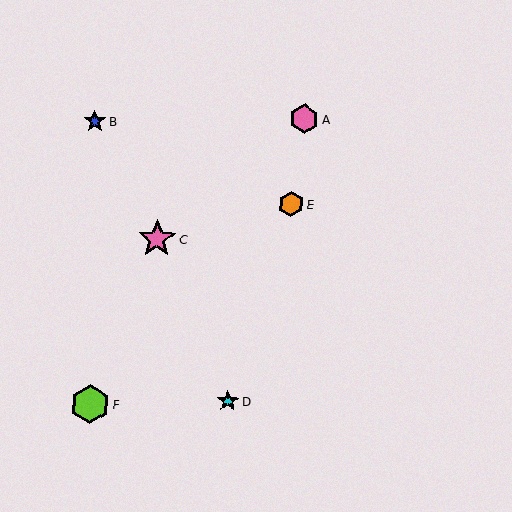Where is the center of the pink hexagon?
The center of the pink hexagon is at (304, 119).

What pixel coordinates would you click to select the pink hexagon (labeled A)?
Click at (304, 119) to select the pink hexagon A.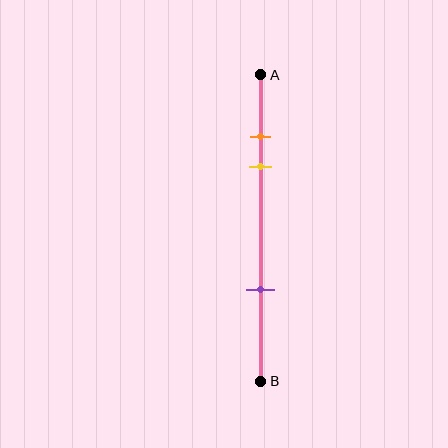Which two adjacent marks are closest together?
The orange and yellow marks are the closest adjacent pair.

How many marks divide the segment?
There are 3 marks dividing the segment.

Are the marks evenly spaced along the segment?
No, the marks are not evenly spaced.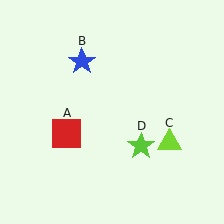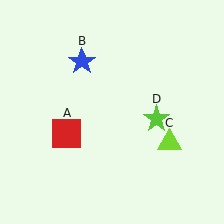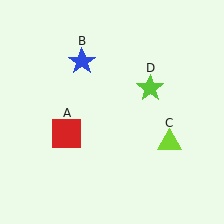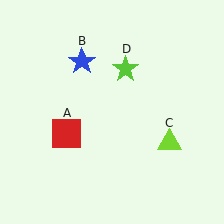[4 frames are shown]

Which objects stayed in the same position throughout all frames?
Red square (object A) and blue star (object B) and lime triangle (object C) remained stationary.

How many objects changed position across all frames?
1 object changed position: lime star (object D).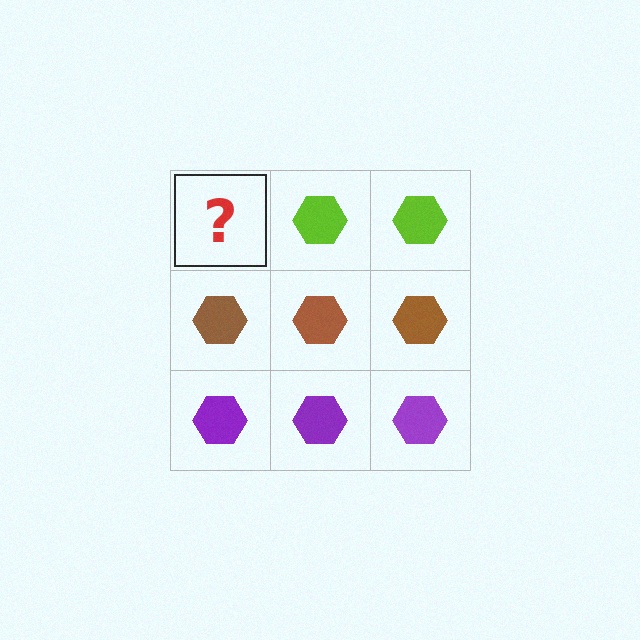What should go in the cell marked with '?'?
The missing cell should contain a lime hexagon.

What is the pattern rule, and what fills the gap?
The rule is that each row has a consistent color. The gap should be filled with a lime hexagon.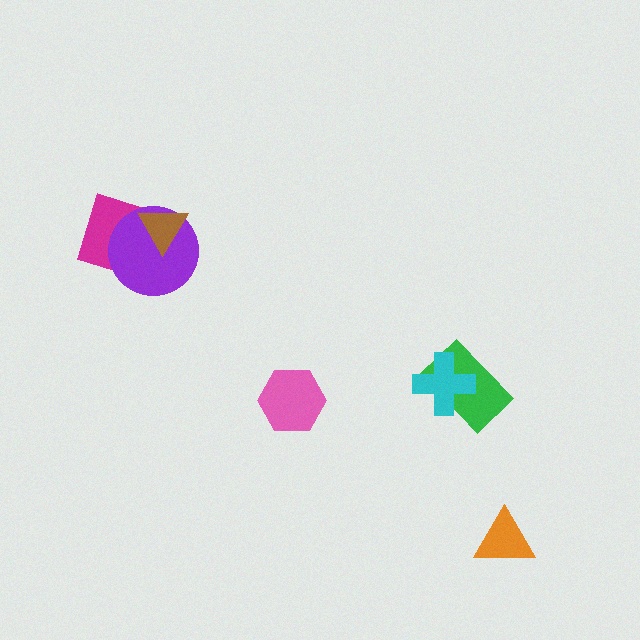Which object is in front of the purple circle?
The brown triangle is in front of the purple circle.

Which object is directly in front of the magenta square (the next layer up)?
The purple circle is directly in front of the magenta square.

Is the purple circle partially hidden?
Yes, it is partially covered by another shape.